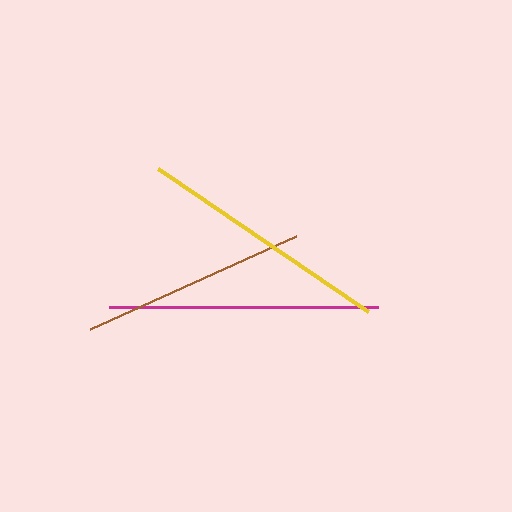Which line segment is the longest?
The magenta line is the longest at approximately 270 pixels.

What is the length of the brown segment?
The brown segment is approximately 226 pixels long.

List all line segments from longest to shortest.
From longest to shortest: magenta, yellow, brown.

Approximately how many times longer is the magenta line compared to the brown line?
The magenta line is approximately 1.2 times the length of the brown line.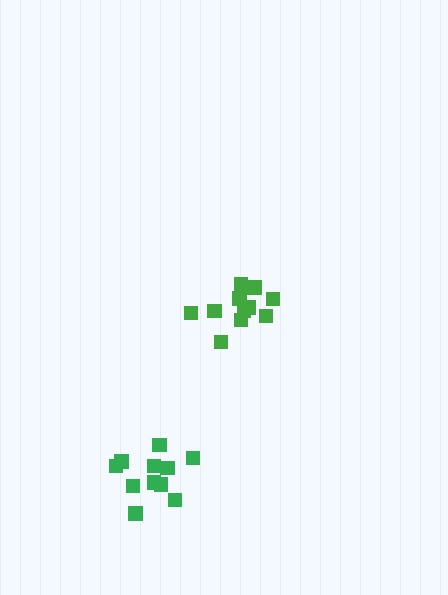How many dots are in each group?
Group 1: 12 dots, Group 2: 11 dots (23 total).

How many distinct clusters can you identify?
There are 2 distinct clusters.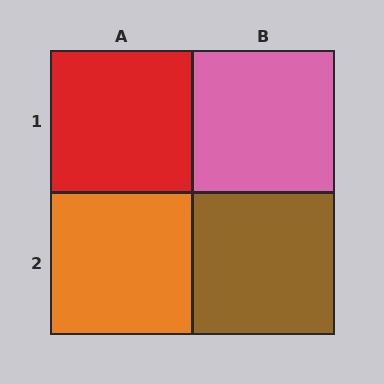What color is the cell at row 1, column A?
Red.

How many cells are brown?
1 cell is brown.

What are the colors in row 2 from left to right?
Orange, brown.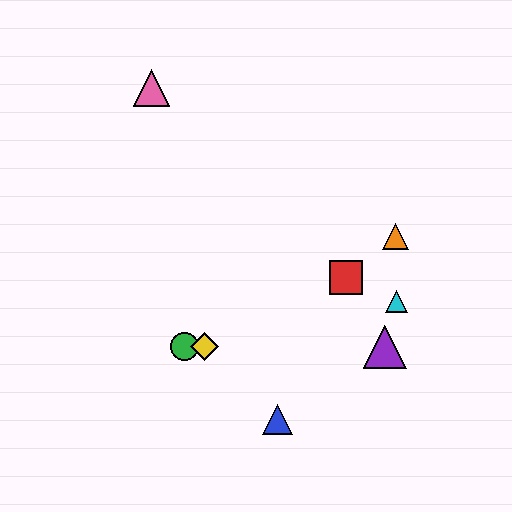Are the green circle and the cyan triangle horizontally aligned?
No, the green circle is at y≈347 and the cyan triangle is at y≈301.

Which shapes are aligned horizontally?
The green circle, the yellow diamond, the purple triangle are aligned horizontally.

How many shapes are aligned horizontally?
3 shapes (the green circle, the yellow diamond, the purple triangle) are aligned horizontally.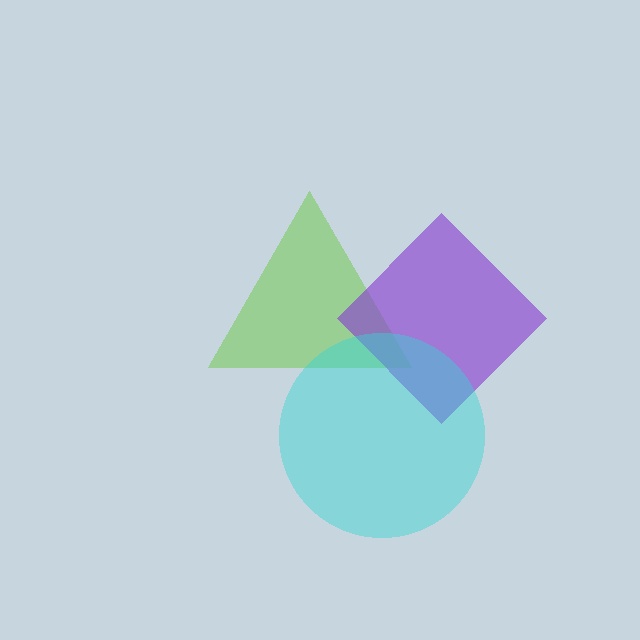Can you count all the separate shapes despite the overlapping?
Yes, there are 3 separate shapes.